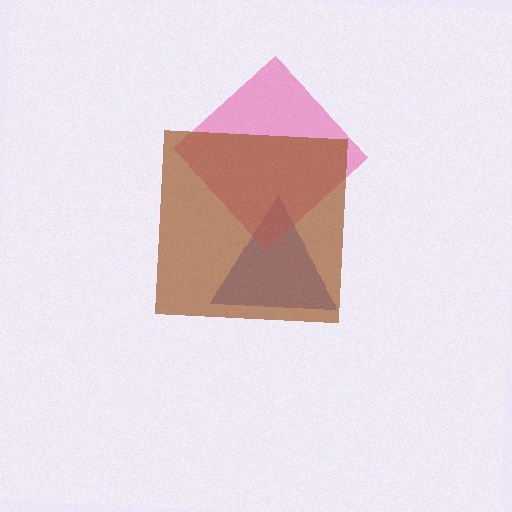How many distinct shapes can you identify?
There are 3 distinct shapes: a blue triangle, a pink diamond, a brown square.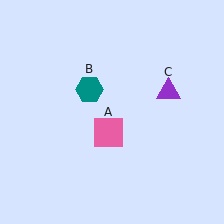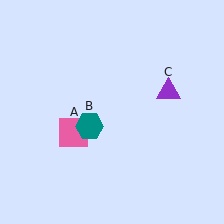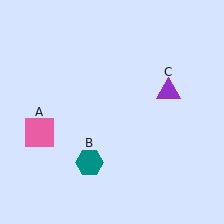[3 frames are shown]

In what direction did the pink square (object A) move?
The pink square (object A) moved left.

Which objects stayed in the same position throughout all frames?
Purple triangle (object C) remained stationary.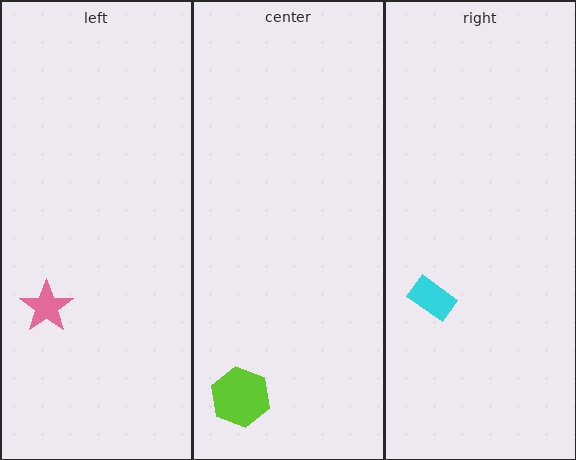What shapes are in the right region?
The cyan rectangle.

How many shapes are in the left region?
1.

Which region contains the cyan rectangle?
The right region.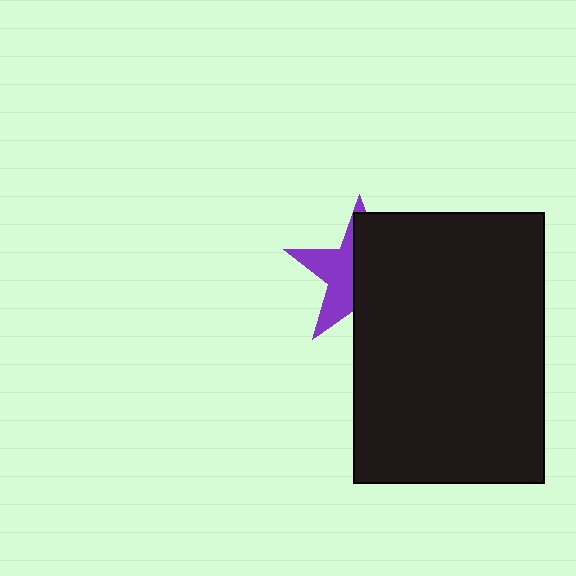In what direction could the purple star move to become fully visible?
The purple star could move left. That would shift it out from behind the black rectangle entirely.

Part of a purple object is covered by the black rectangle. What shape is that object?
It is a star.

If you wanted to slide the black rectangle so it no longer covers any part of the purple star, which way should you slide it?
Slide it right — that is the most direct way to separate the two shapes.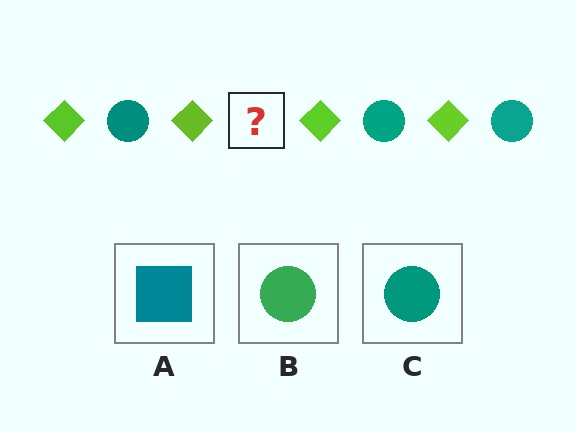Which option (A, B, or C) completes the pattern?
C.